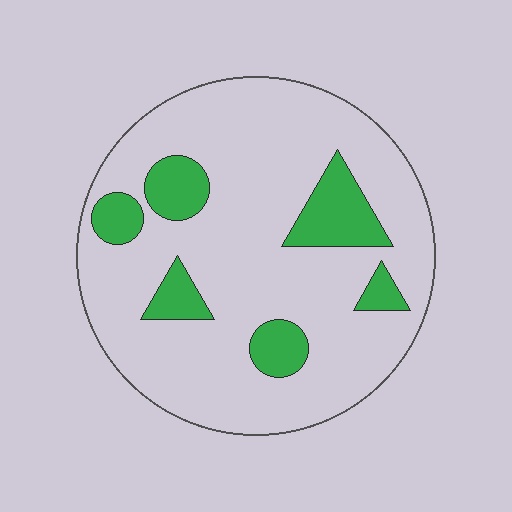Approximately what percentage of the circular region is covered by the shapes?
Approximately 20%.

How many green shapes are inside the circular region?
6.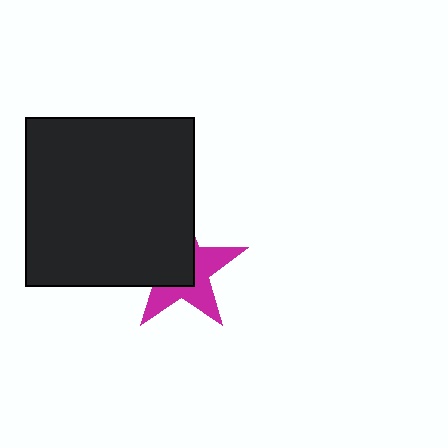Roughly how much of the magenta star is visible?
About half of it is visible (roughly 47%).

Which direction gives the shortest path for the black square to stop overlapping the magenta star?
Moving toward the upper-left gives the shortest separation.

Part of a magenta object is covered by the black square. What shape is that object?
It is a star.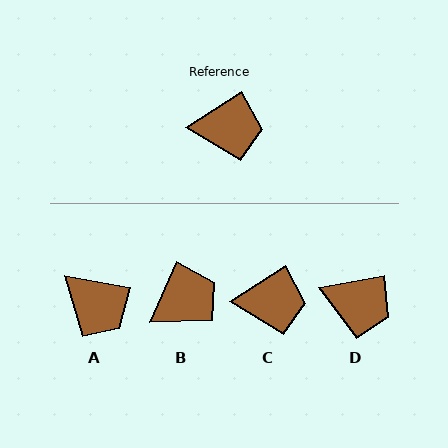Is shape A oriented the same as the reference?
No, it is off by about 43 degrees.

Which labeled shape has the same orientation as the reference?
C.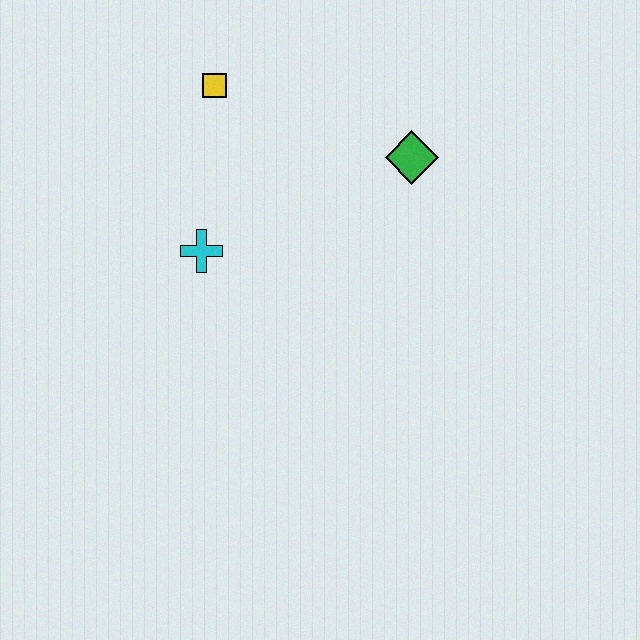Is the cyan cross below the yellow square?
Yes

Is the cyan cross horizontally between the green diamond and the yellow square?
No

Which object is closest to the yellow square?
The cyan cross is closest to the yellow square.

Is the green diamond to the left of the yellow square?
No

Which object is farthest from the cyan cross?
The green diamond is farthest from the cyan cross.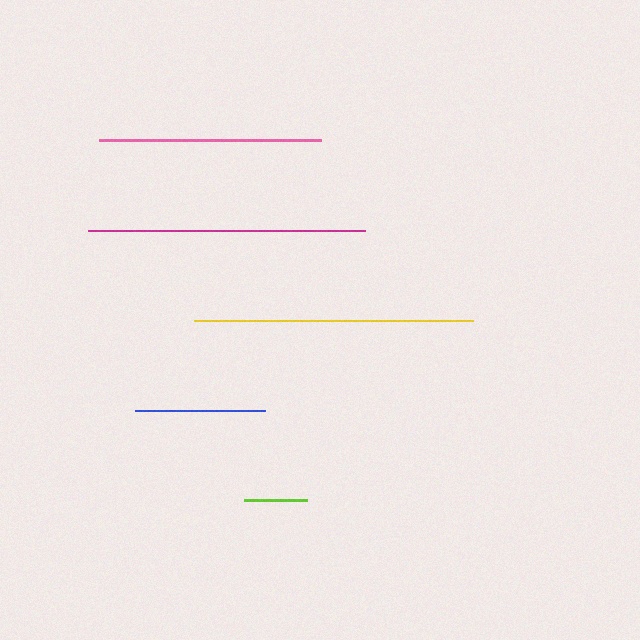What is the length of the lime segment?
The lime segment is approximately 62 pixels long.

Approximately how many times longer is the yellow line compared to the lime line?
The yellow line is approximately 4.5 times the length of the lime line.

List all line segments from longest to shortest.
From longest to shortest: yellow, magenta, pink, blue, lime.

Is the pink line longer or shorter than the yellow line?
The yellow line is longer than the pink line.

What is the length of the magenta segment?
The magenta segment is approximately 277 pixels long.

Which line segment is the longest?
The yellow line is the longest at approximately 279 pixels.